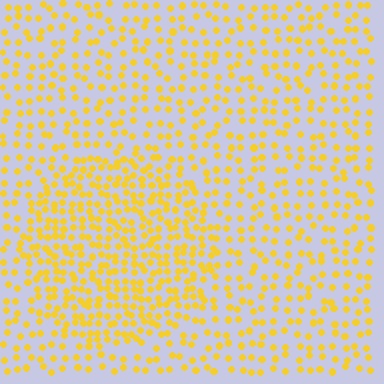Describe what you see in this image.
The image contains small yellow elements arranged at two different densities. A circle-shaped region is visible where the elements are more densely packed than the surrounding area.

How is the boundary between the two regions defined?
The boundary is defined by a change in element density (approximately 1.8x ratio). All elements are the same color, size, and shape.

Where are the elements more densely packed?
The elements are more densely packed inside the circle boundary.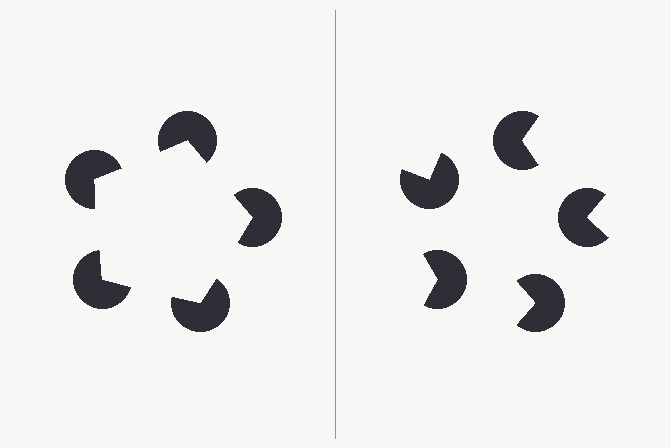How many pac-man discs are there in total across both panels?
10 — 5 on each side.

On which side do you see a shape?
An illusory pentagon appears on the left side. On the right side the wedge cuts are rotated, so no coherent shape forms.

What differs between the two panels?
The pac-man discs are positioned identically on both sides; only the wedge orientations differ. On the left they align to a pentagon; on the right they are misaligned.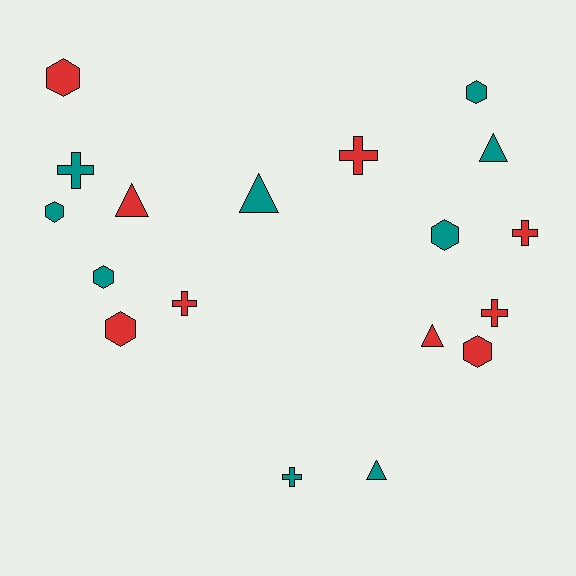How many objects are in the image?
There are 18 objects.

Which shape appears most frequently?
Hexagon, with 7 objects.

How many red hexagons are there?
There are 3 red hexagons.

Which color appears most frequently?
Red, with 9 objects.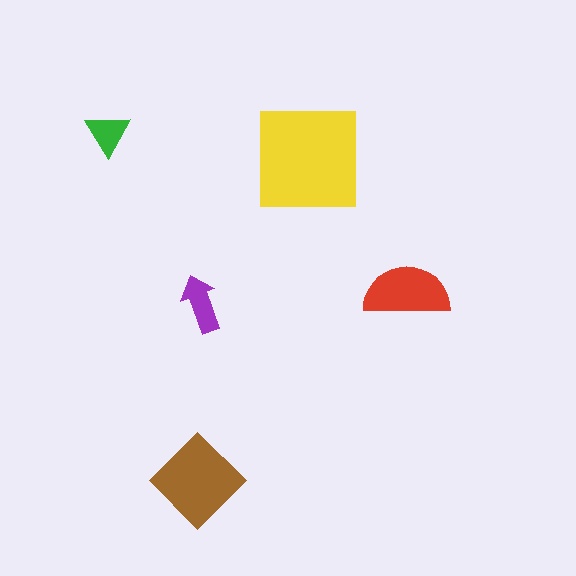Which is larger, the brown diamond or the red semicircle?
The brown diamond.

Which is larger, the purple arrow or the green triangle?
The purple arrow.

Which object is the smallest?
The green triangle.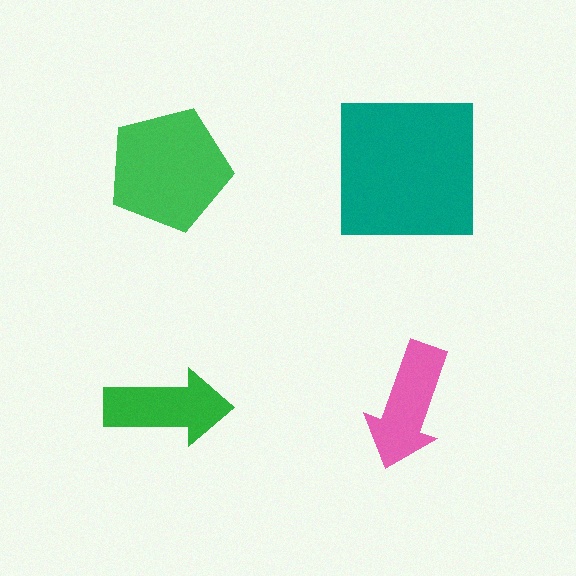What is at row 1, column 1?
A green pentagon.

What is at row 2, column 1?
A green arrow.